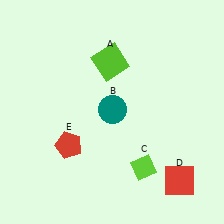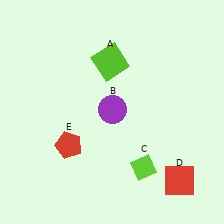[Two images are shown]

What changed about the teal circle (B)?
In Image 1, B is teal. In Image 2, it changed to purple.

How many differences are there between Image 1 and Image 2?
There is 1 difference between the two images.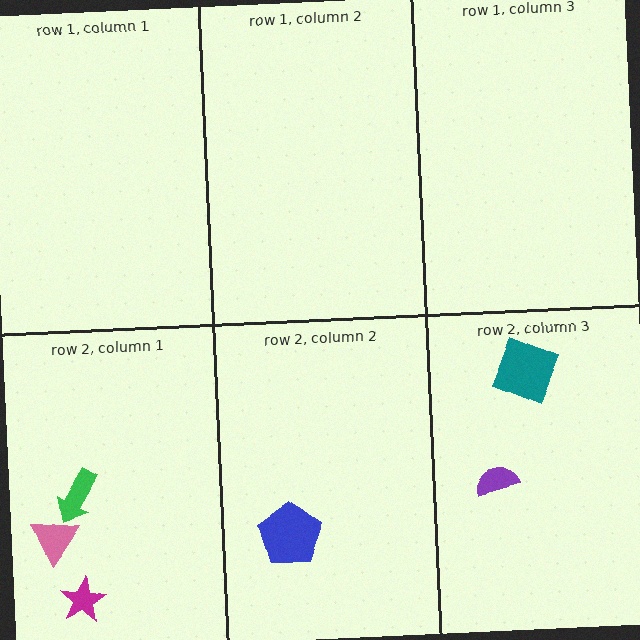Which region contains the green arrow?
The row 2, column 1 region.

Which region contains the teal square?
The row 2, column 3 region.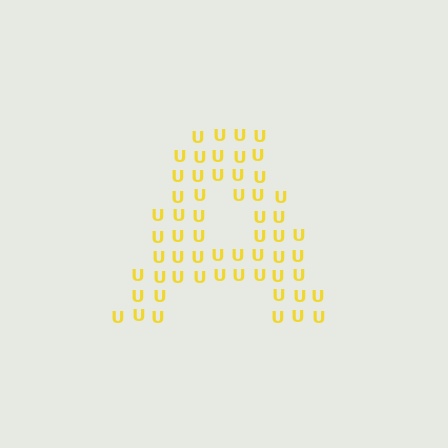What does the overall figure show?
The overall figure shows the letter A.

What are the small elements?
The small elements are letter U's.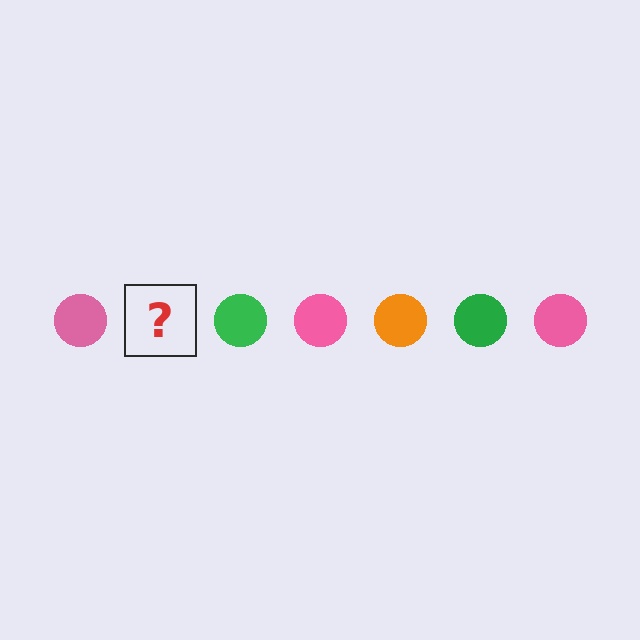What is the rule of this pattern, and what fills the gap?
The rule is that the pattern cycles through pink, orange, green circles. The gap should be filled with an orange circle.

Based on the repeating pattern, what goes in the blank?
The blank should be an orange circle.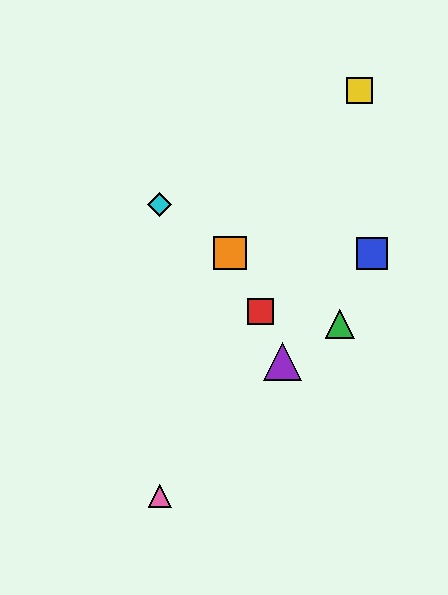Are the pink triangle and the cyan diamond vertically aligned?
Yes, both are at x≈160.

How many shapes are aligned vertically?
2 shapes (the cyan diamond, the pink triangle) are aligned vertically.